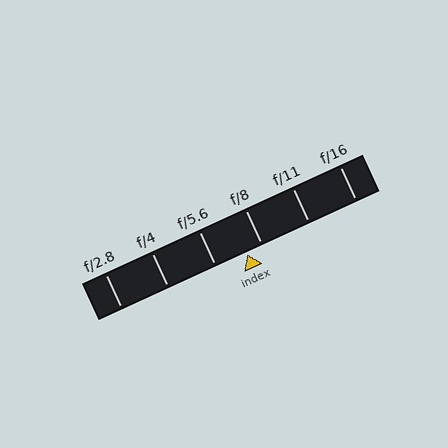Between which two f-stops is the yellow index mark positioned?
The index mark is between f/5.6 and f/8.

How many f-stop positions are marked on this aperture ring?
There are 6 f-stop positions marked.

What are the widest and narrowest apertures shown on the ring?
The widest aperture shown is f/2.8 and the narrowest is f/16.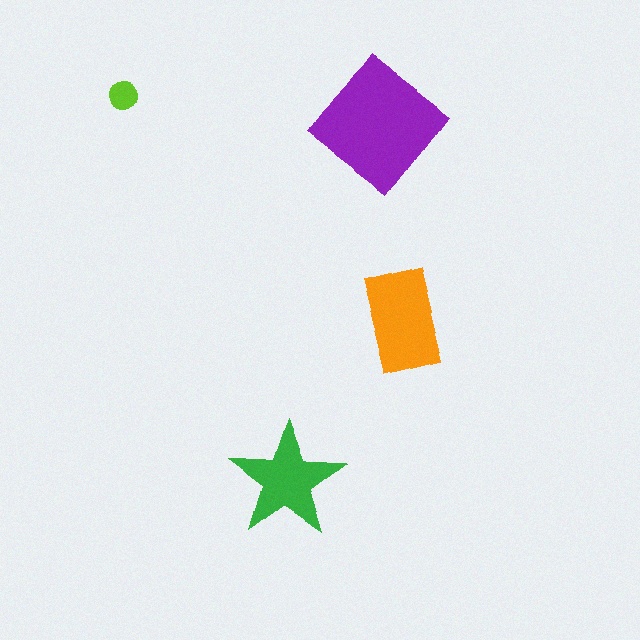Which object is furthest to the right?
The orange rectangle is rightmost.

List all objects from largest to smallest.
The purple diamond, the orange rectangle, the green star, the lime circle.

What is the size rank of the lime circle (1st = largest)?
4th.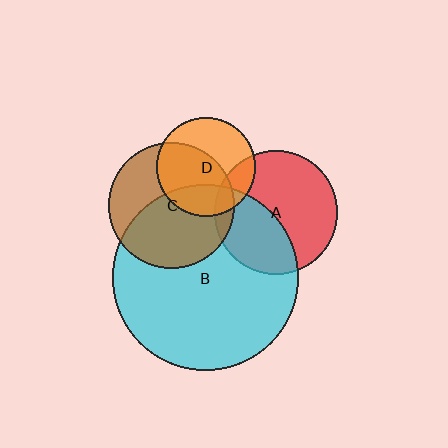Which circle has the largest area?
Circle B (cyan).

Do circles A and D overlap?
Yes.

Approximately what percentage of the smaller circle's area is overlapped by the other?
Approximately 20%.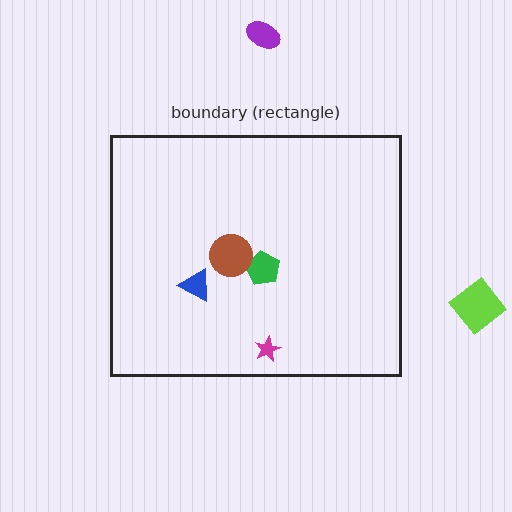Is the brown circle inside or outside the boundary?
Inside.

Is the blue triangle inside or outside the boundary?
Inside.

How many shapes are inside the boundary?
4 inside, 2 outside.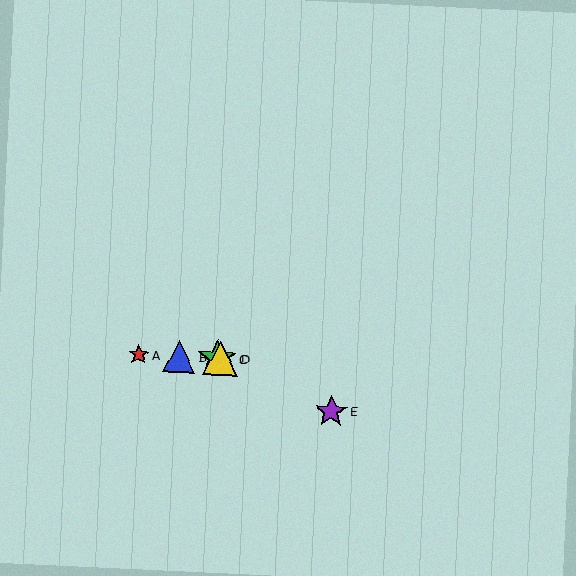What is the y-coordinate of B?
Object B is at y≈357.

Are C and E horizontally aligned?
No, C is at y≈358 and E is at y≈411.